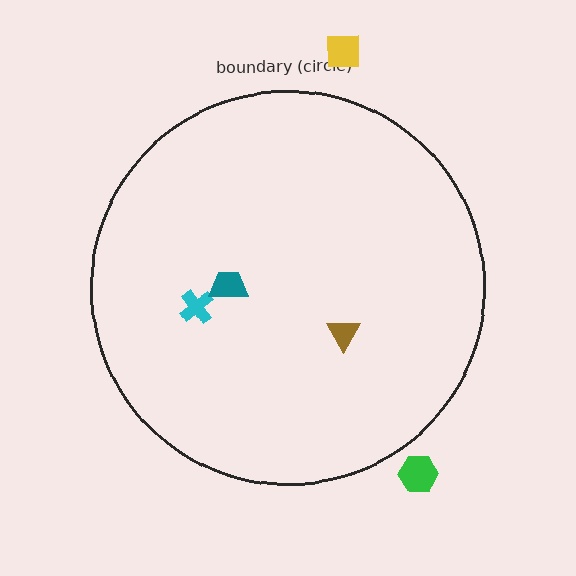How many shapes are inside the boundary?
3 inside, 2 outside.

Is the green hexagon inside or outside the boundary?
Outside.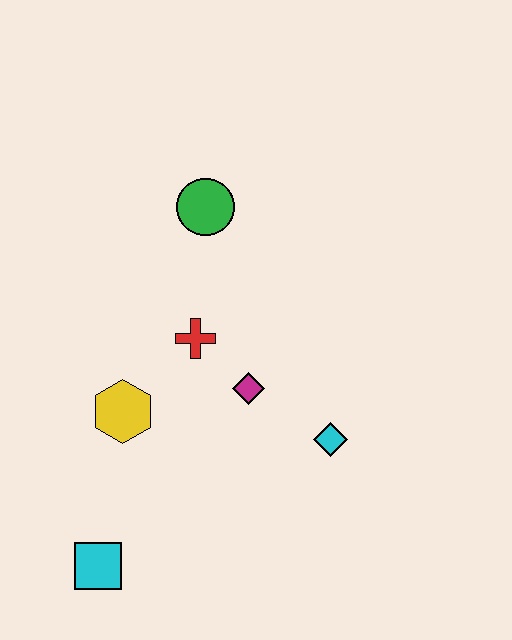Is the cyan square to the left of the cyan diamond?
Yes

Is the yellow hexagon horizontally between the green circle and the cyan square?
Yes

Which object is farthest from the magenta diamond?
The cyan square is farthest from the magenta diamond.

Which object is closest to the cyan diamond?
The magenta diamond is closest to the cyan diamond.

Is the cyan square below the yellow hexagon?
Yes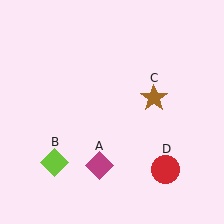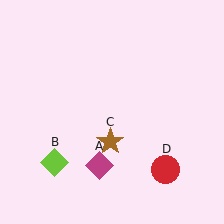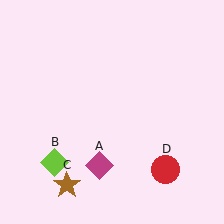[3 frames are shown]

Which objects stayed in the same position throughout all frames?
Magenta diamond (object A) and lime diamond (object B) and red circle (object D) remained stationary.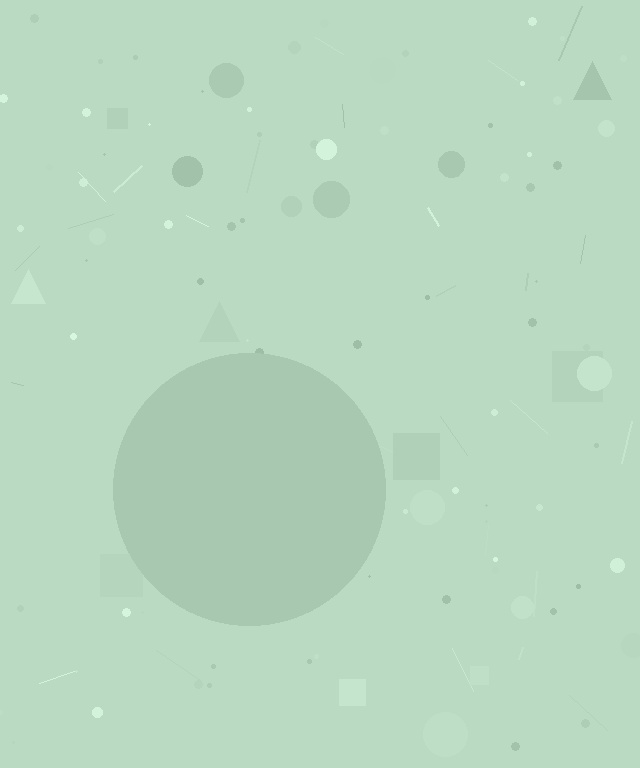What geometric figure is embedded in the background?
A circle is embedded in the background.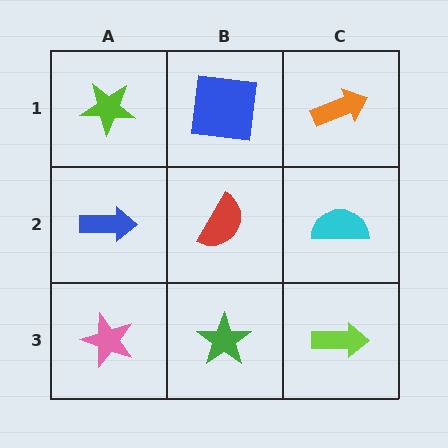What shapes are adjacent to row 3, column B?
A red semicircle (row 2, column B), a pink star (row 3, column A), a lime arrow (row 3, column C).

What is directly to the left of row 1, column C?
A blue square.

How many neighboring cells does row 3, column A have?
2.